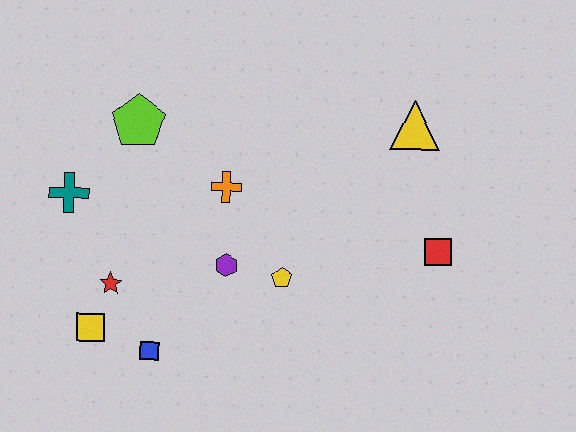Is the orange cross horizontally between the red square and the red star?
Yes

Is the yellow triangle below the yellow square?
No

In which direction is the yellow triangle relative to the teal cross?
The yellow triangle is to the right of the teal cross.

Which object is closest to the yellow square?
The red star is closest to the yellow square.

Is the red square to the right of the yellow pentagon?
Yes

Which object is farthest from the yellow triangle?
The yellow square is farthest from the yellow triangle.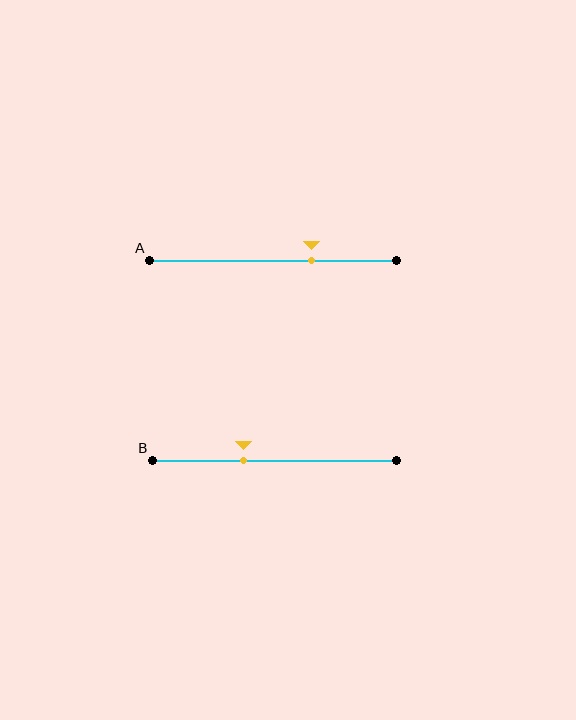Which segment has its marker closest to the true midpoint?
Segment B has its marker closest to the true midpoint.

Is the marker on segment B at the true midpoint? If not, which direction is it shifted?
No, the marker on segment B is shifted to the left by about 13% of the segment length.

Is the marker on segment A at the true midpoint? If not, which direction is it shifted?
No, the marker on segment A is shifted to the right by about 16% of the segment length.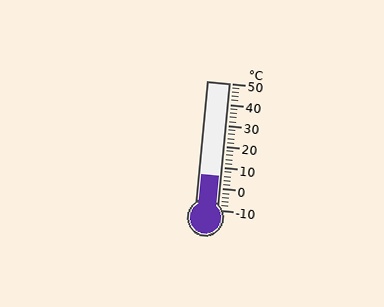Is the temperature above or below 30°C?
The temperature is below 30°C.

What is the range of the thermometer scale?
The thermometer scale ranges from -10°C to 50°C.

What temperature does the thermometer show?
The thermometer shows approximately 6°C.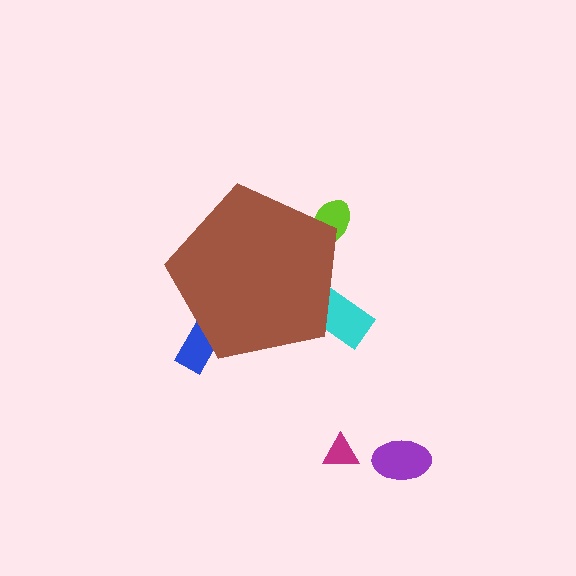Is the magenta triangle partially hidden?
No, the magenta triangle is fully visible.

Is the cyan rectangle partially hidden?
Yes, the cyan rectangle is partially hidden behind the brown pentagon.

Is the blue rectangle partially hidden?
Yes, the blue rectangle is partially hidden behind the brown pentagon.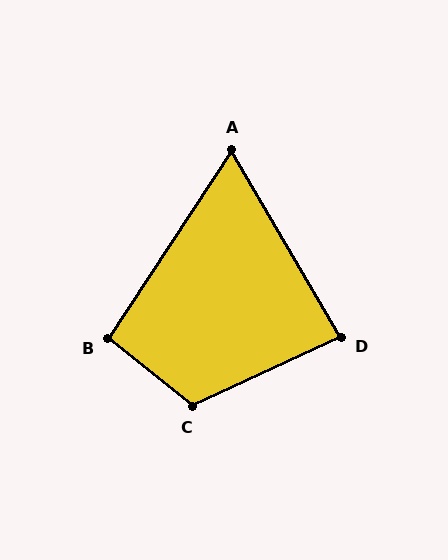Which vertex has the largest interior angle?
C, at approximately 117 degrees.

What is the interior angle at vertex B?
Approximately 95 degrees (obtuse).